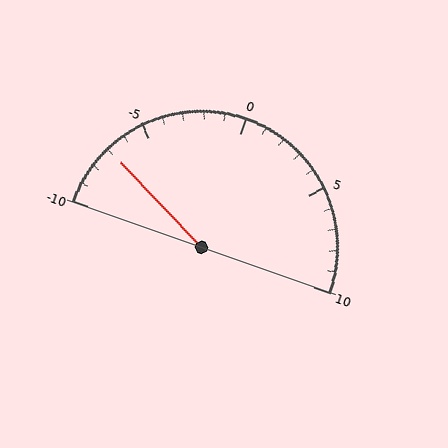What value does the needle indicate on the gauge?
The needle indicates approximately -7.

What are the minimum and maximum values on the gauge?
The gauge ranges from -10 to 10.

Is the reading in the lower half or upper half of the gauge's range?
The reading is in the lower half of the range (-10 to 10).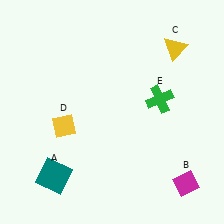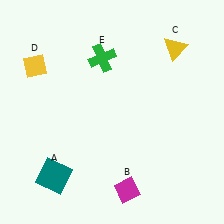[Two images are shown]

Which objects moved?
The objects that moved are: the magenta diamond (B), the yellow diamond (D), the green cross (E).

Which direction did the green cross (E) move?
The green cross (E) moved left.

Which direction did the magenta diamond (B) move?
The magenta diamond (B) moved left.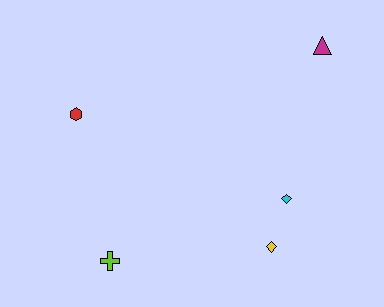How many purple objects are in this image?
There are no purple objects.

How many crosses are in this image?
There is 1 cross.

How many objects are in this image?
There are 5 objects.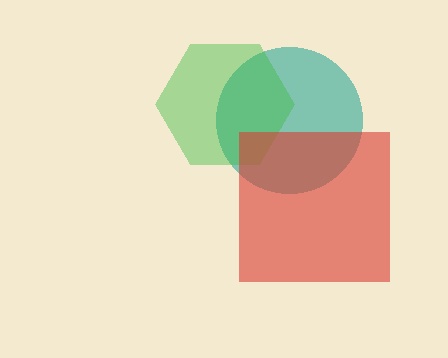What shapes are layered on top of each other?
The layered shapes are: a teal circle, a green hexagon, a red square.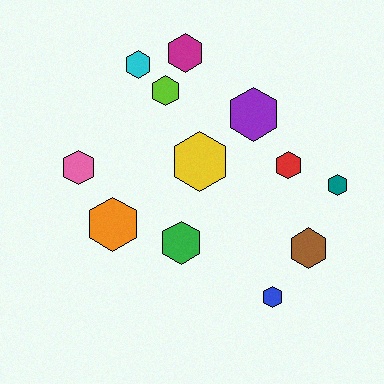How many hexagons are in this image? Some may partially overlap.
There are 12 hexagons.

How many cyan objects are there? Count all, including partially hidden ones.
There is 1 cyan object.